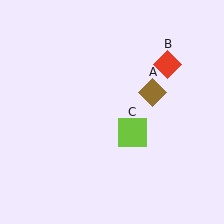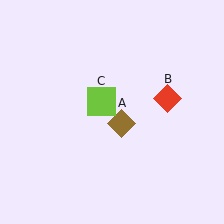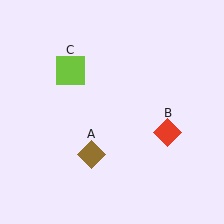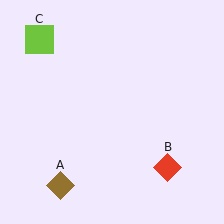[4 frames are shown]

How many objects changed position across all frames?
3 objects changed position: brown diamond (object A), red diamond (object B), lime square (object C).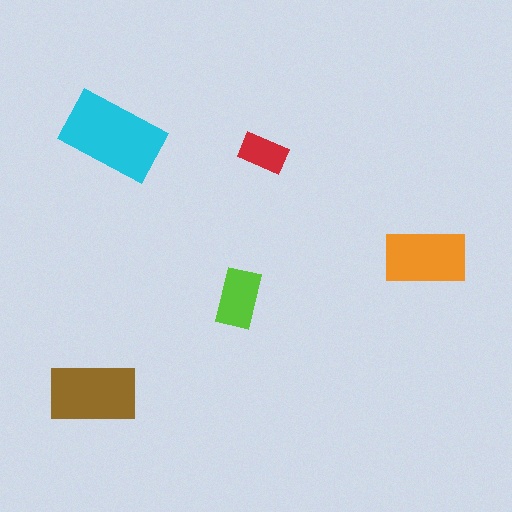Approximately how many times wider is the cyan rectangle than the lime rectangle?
About 1.5 times wider.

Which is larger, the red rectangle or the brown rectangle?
The brown one.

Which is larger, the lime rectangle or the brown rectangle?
The brown one.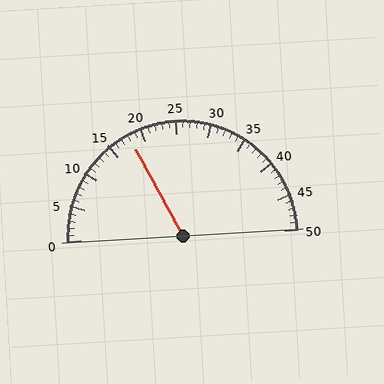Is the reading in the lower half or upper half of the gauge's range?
The reading is in the lower half of the range (0 to 50).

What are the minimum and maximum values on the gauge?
The gauge ranges from 0 to 50.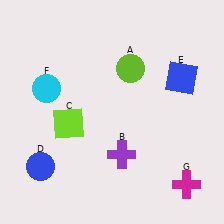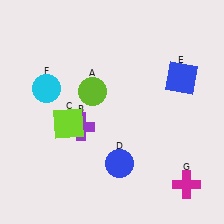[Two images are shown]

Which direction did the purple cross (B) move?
The purple cross (B) moved left.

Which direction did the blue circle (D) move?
The blue circle (D) moved right.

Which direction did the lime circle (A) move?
The lime circle (A) moved left.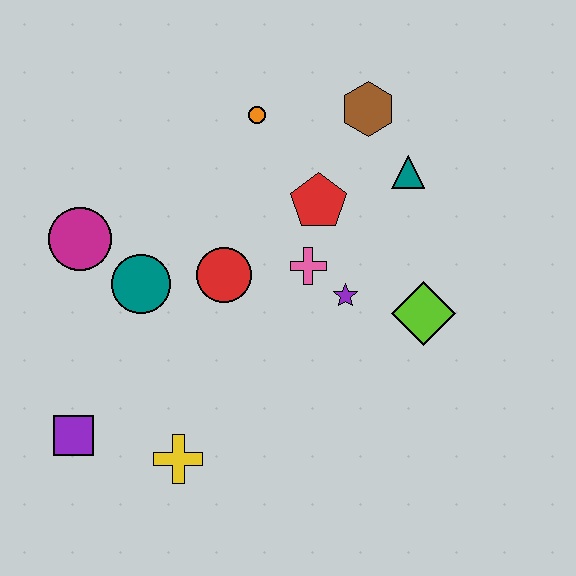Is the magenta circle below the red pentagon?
Yes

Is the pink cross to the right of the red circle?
Yes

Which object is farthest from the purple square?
The brown hexagon is farthest from the purple square.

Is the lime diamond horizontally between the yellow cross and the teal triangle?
No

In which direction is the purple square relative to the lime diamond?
The purple square is to the left of the lime diamond.